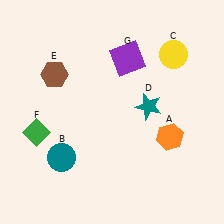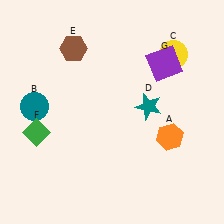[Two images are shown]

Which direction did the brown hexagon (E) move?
The brown hexagon (E) moved up.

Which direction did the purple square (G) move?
The purple square (G) moved right.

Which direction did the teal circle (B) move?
The teal circle (B) moved up.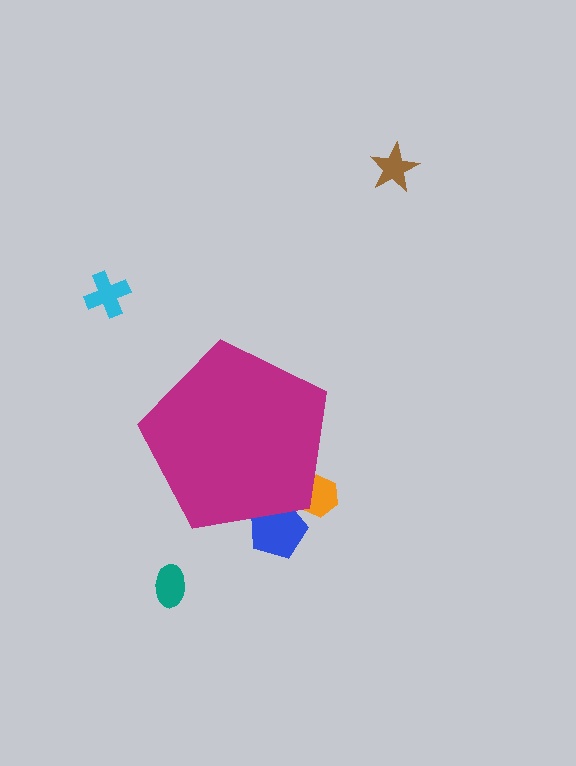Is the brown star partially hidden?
No, the brown star is fully visible.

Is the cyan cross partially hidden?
No, the cyan cross is fully visible.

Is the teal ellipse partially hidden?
No, the teal ellipse is fully visible.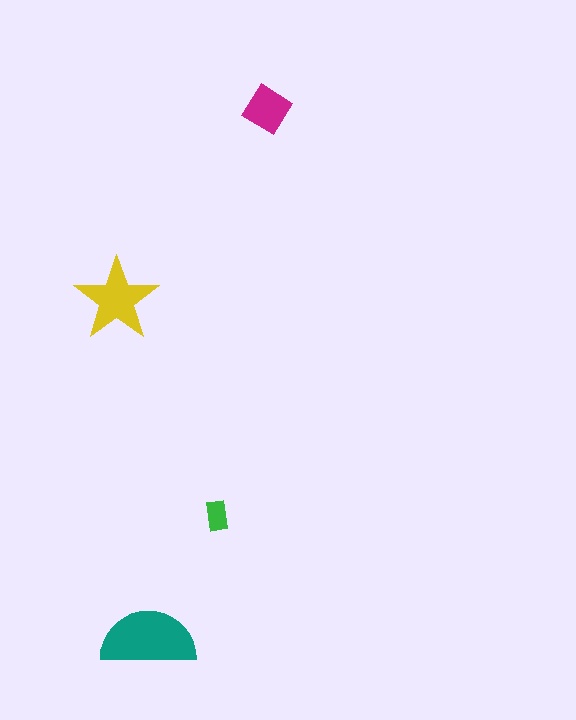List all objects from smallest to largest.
The green rectangle, the magenta diamond, the yellow star, the teal semicircle.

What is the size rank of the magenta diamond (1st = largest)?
3rd.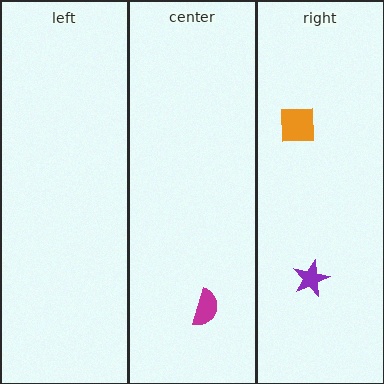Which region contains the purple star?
The right region.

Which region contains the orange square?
The right region.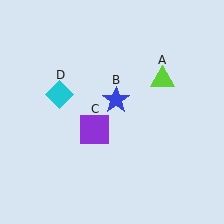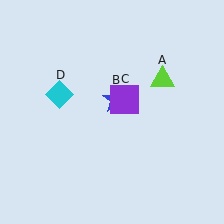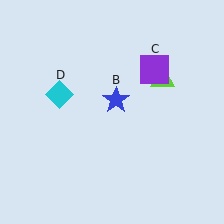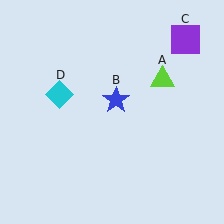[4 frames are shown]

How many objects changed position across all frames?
1 object changed position: purple square (object C).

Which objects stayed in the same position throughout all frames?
Lime triangle (object A) and blue star (object B) and cyan diamond (object D) remained stationary.